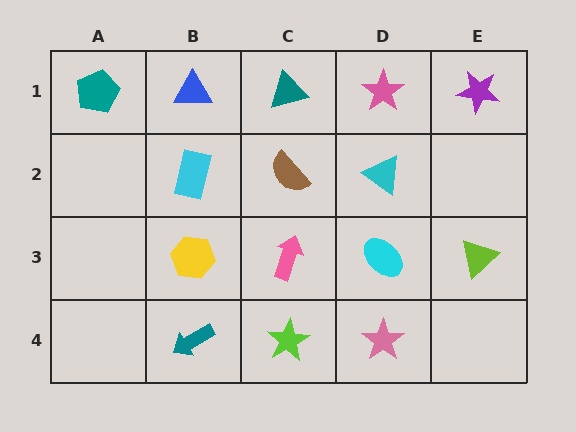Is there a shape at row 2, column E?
No, that cell is empty.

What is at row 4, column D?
A pink star.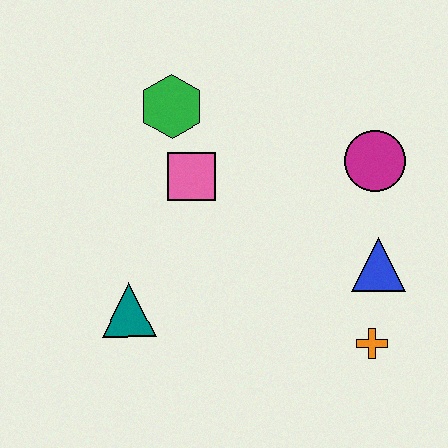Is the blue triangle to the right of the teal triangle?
Yes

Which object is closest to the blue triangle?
The orange cross is closest to the blue triangle.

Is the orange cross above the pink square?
No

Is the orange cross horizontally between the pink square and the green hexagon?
No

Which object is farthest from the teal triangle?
The magenta circle is farthest from the teal triangle.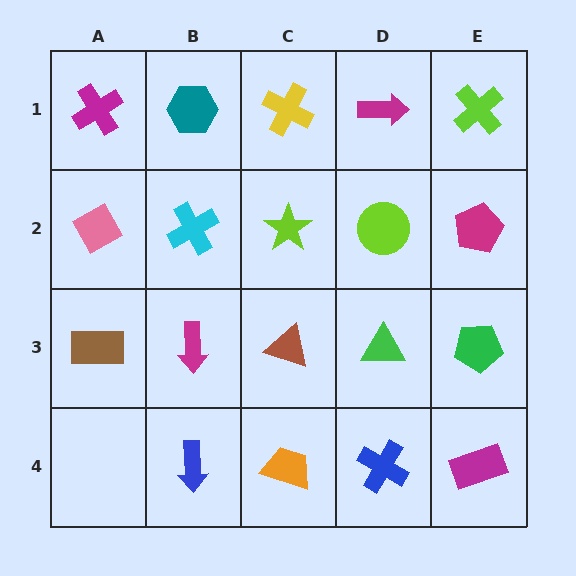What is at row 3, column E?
A green pentagon.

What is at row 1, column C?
A yellow cross.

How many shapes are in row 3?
5 shapes.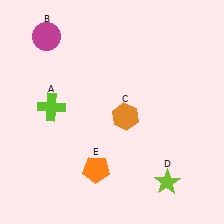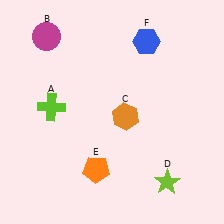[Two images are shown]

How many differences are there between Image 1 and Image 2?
There is 1 difference between the two images.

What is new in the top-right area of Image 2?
A blue hexagon (F) was added in the top-right area of Image 2.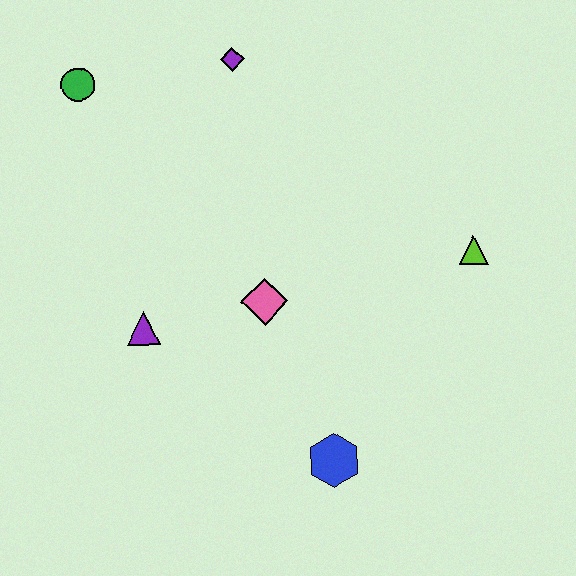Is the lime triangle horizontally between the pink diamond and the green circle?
No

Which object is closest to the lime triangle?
The pink diamond is closest to the lime triangle.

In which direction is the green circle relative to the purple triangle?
The green circle is above the purple triangle.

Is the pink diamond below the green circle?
Yes